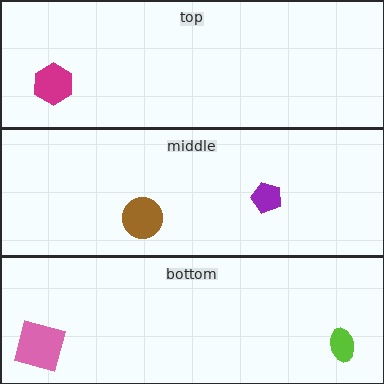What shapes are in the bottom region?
The lime ellipse, the pink square.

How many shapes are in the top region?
1.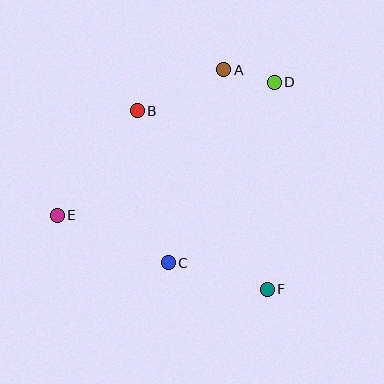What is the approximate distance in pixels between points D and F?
The distance between D and F is approximately 207 pixels.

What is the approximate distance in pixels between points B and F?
The distance between B and F is approximately 221 pixels.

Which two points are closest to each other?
Points A and D are closest to each other.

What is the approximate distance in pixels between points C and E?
The distance between C and E is approximately 121 pixels.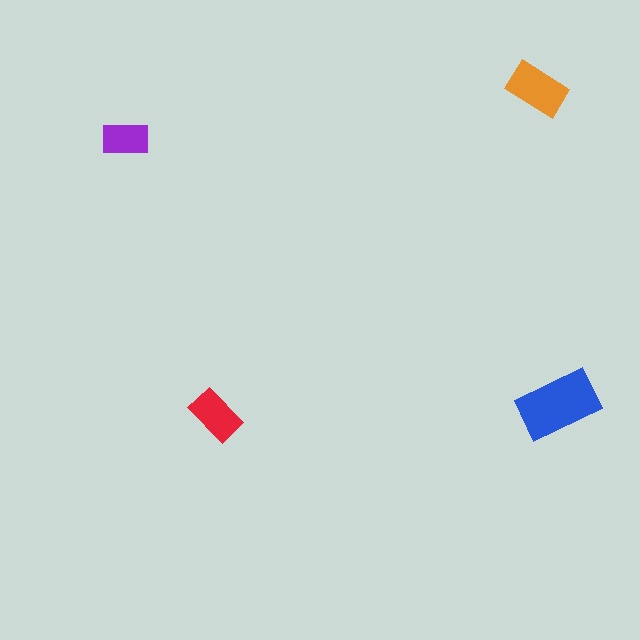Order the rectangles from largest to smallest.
the blue one, the orange one, the red one, the purple one.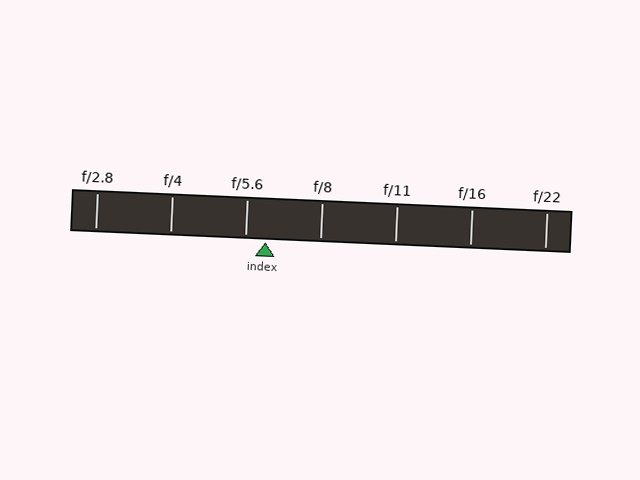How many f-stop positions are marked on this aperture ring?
There are 7 f-stop positions marked.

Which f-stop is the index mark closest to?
The index mark is closest to f/5.6.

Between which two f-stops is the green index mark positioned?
The index mark is between f/5.6 and f/8.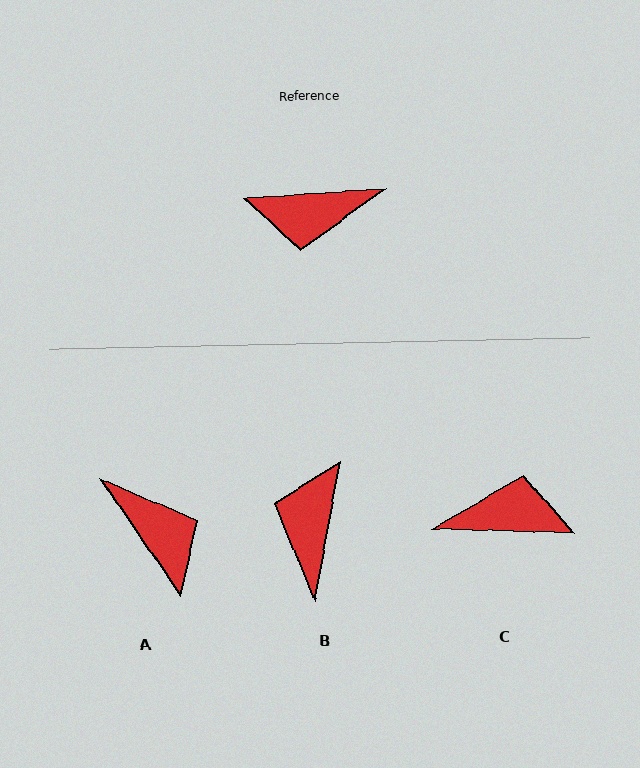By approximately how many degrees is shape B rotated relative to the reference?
Approximately 104 degrees clockwise.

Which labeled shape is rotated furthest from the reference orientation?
C, about 175 degrees away.